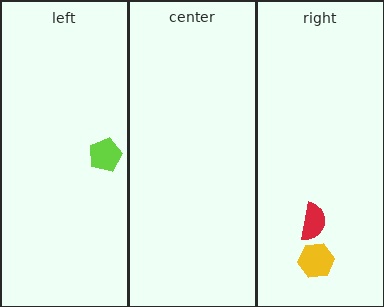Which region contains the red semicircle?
The right region.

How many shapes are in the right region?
2.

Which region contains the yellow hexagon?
The right region.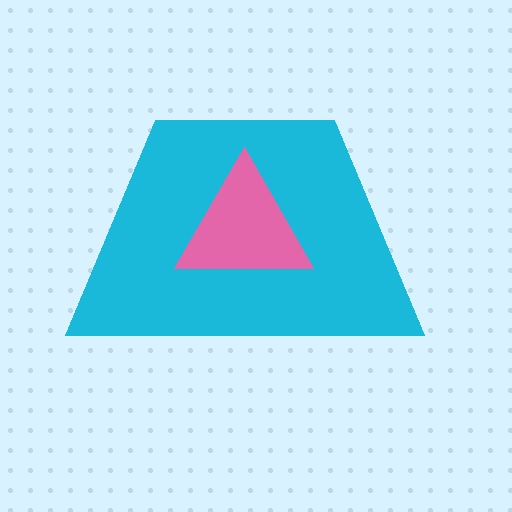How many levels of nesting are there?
2.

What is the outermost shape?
The cyan trapezoid.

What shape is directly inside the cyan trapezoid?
The pink triangle.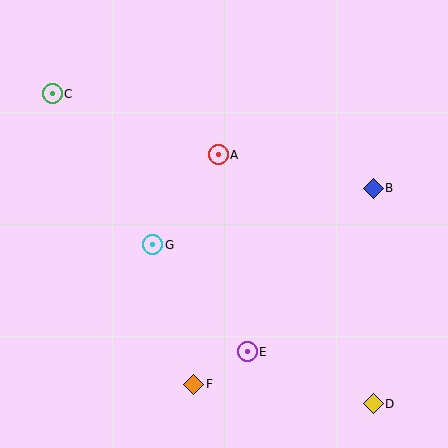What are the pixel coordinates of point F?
Point F is at (194, 385).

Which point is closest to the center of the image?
Point A at (218, 155) is closest to the center.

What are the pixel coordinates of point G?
Point G is at (153, 245).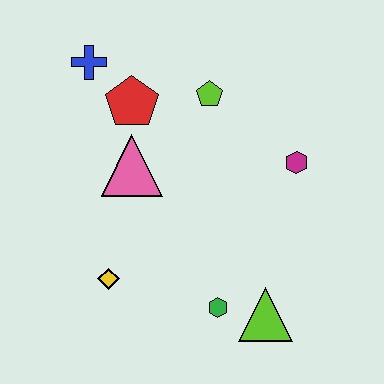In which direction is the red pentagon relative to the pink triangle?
The red pentagon is above the pink triangle.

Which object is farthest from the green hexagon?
The blue cross is farthest from the green hexagon.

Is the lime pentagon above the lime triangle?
Yes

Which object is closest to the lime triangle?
The green hexagon is closest to the lime triangle.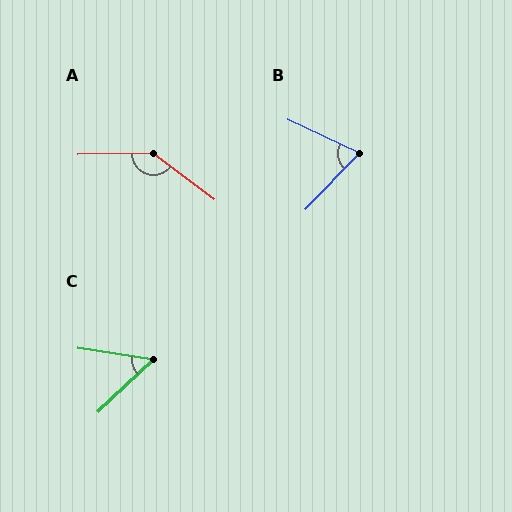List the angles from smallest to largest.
C (52°), B (71°), A (142°).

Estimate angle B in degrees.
Approximately 71 degrees.